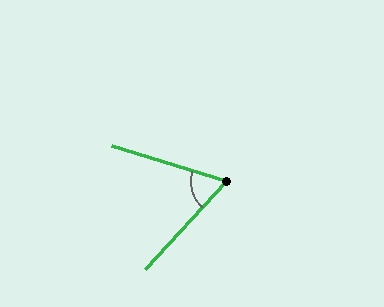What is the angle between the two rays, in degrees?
Approximately 64 degrees.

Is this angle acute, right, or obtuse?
It is acute.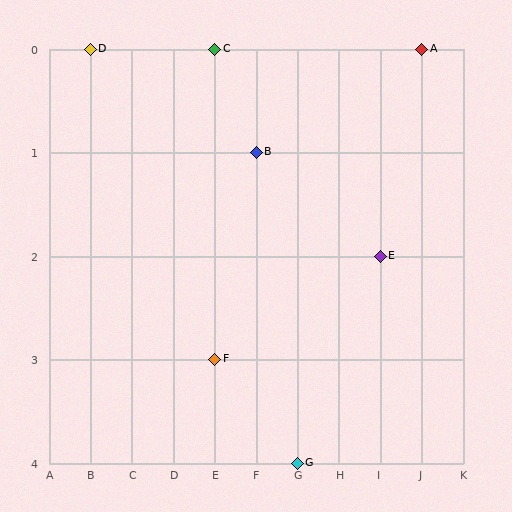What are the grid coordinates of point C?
Point C is at grid coordinates (E, 0).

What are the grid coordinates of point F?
Point F is at grid coordinates (E, 3).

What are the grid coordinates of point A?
Point A is at grid coordinates (J, 0).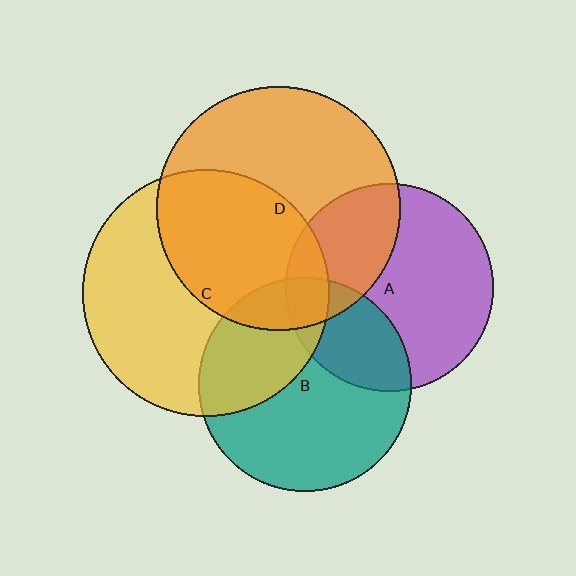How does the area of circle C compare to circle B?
Approximately 1.3 times.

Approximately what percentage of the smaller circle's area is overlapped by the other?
Approximately 35%.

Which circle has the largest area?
Circle C (yellow).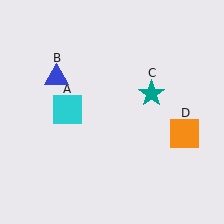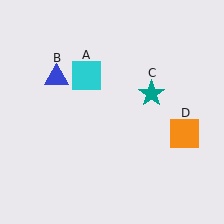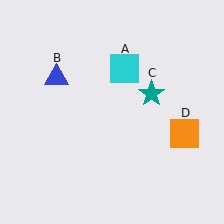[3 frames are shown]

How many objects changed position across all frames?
1 object changed position: cyan square (object A).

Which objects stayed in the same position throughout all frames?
Blue triangle (object B) and teal star (object C) and orange square (object D) remained stationary.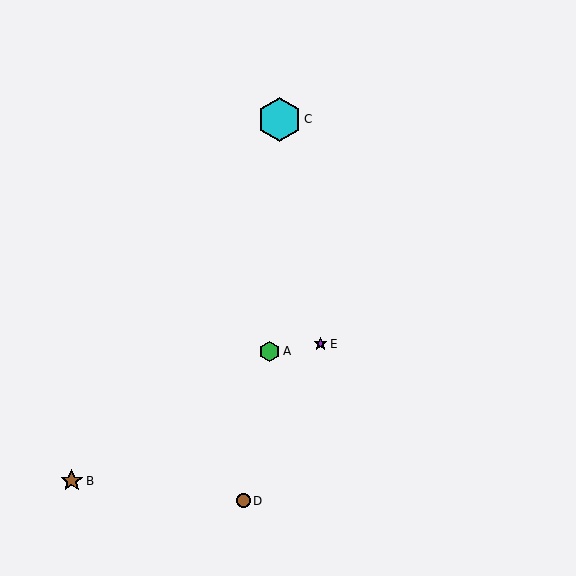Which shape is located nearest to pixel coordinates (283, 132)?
The cyan hexagon (labeled C) at (279, 119) is nearest to that location.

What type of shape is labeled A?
Shape A is a green hexagon.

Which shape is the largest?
The cyan hexagon (labeled C) is the largest.